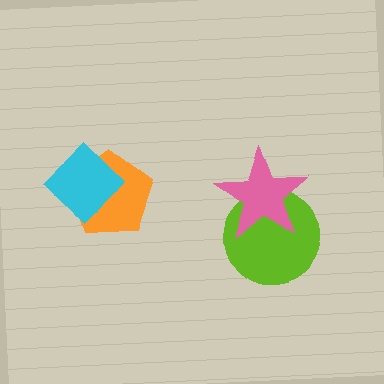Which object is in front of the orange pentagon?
The cyan diamond is in front of the orange pentagon.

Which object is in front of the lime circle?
The pink star is in front of the lime circle.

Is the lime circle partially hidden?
Yes, it is partially covered by another shape.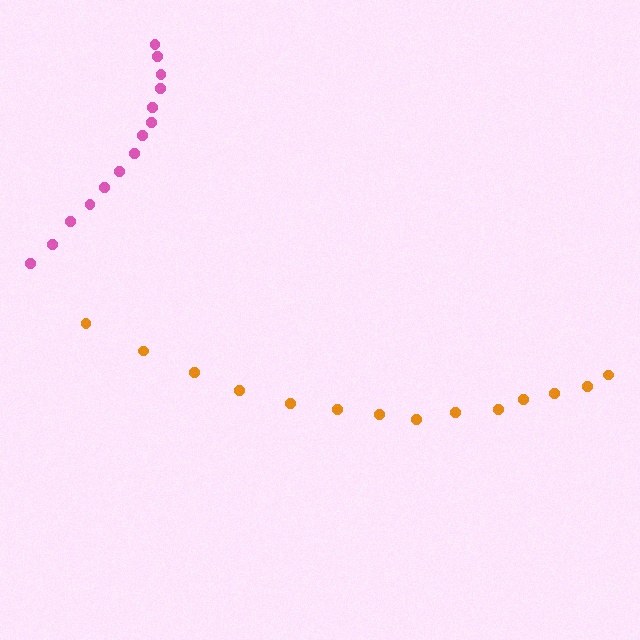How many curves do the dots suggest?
There are 2 distinct paths.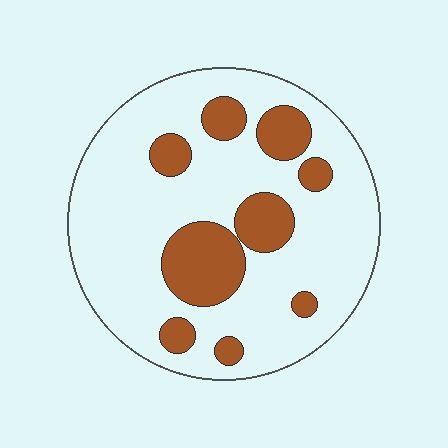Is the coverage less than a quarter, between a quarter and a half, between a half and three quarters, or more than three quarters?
Less than a quarter.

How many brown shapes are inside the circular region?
9.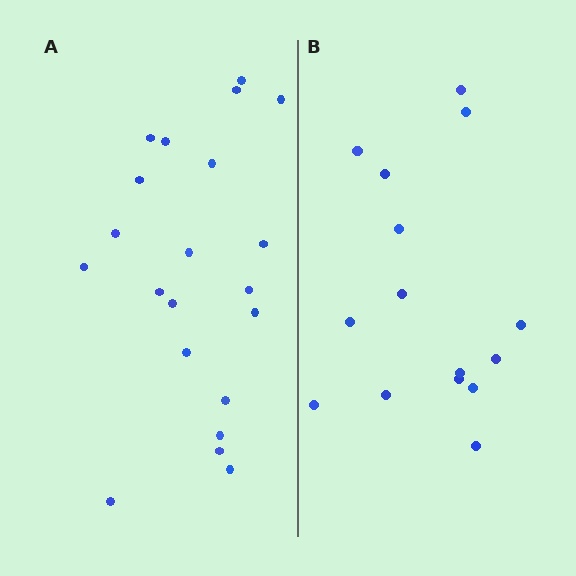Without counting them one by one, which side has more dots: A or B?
Region A (the left region) has more dots.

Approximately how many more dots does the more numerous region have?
Region A has about 6 more dots than region B.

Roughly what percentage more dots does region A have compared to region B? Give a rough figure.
About 40% more.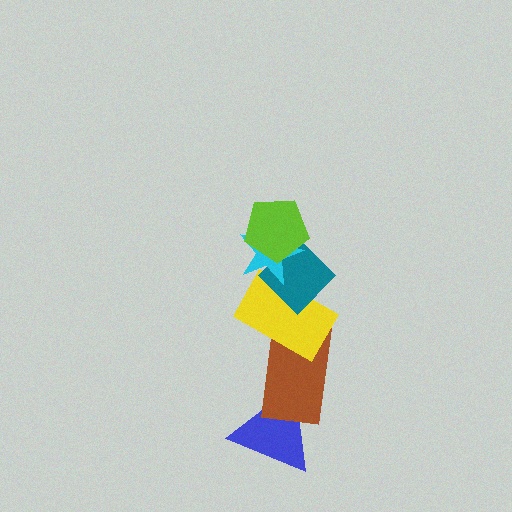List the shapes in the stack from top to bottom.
From top to bottom: the lime pentagon, the cyan star, the teal diamond, the yellow rectangle, the brown rectangle, the blue triangle.